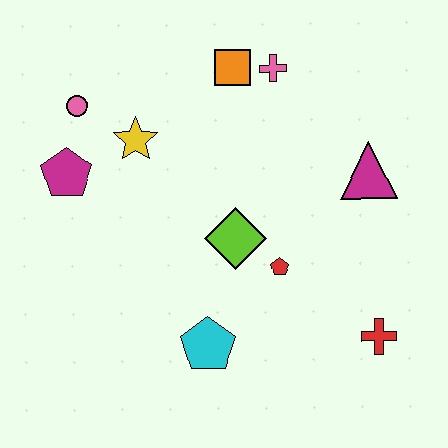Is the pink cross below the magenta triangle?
No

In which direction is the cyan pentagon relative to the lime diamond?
The cyan pentagon is below the lime diamond.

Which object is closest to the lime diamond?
The red pentagon is closest to the lime diamond.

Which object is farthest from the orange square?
The red cross is farthest from the orange square.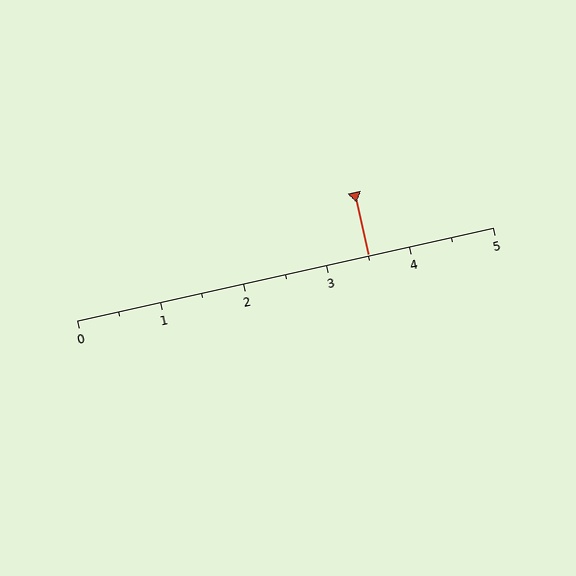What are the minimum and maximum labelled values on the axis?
The axis runs from 0 to 5.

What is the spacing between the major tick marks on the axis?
The major ticks are spaced 1 apart.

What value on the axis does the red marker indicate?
The marker indicates approximately 3.5.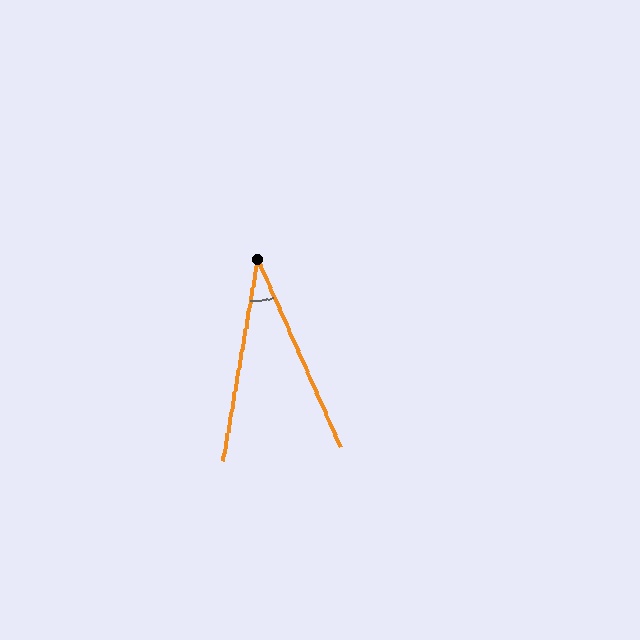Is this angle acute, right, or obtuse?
It is acute.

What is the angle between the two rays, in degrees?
Approximately 34 degrees.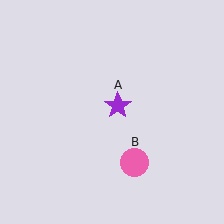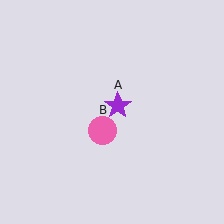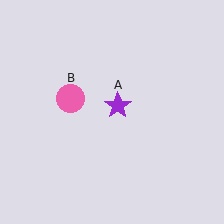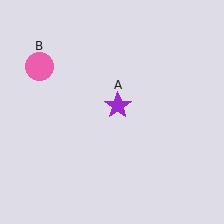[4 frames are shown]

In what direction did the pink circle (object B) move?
The pink circle (object B) moved up and to the left.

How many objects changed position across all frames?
1 object changed position: pink circle (object B).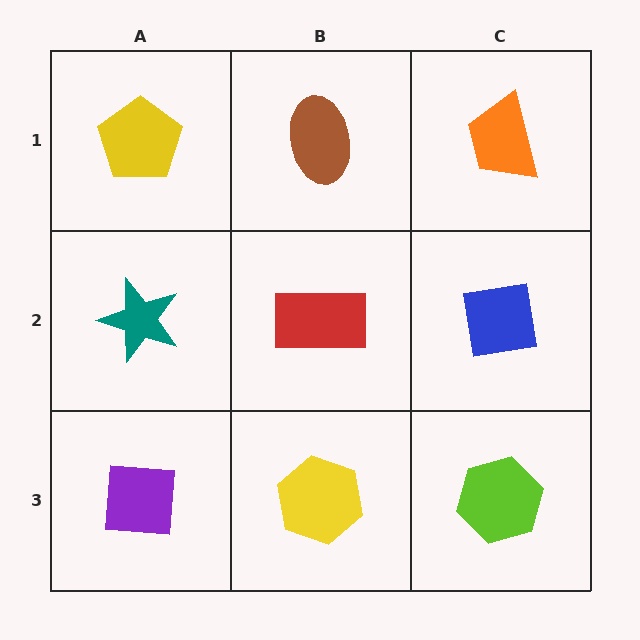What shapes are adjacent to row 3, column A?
A teal star (row 2, column A), a yellow hexagon (row 3, column B).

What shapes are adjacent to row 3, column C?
A blue square (row 2, column C), a yellow hexagon (row 3, column B).